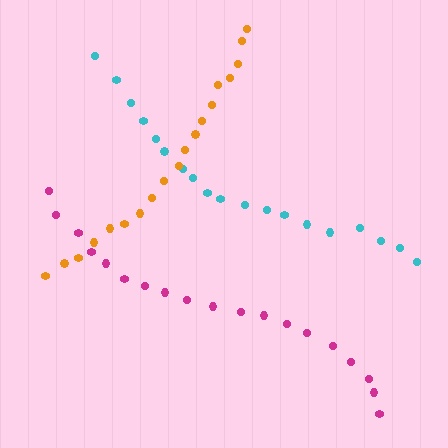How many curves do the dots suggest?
There are 3 distinct paths.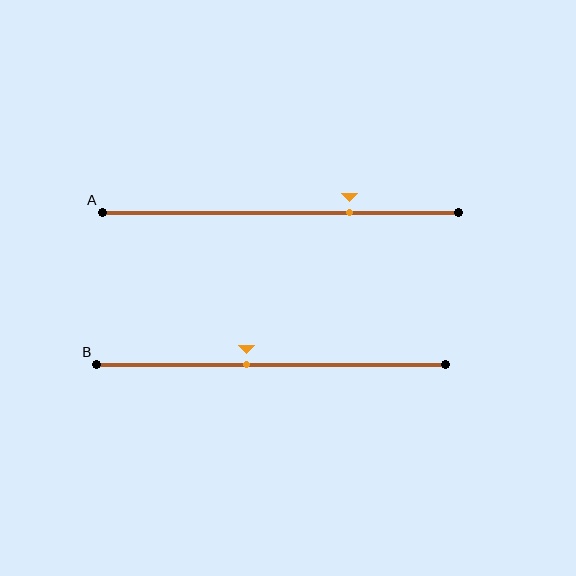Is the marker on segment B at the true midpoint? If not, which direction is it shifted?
No, the marker on segment B is shifted to the left by about 7% of the segment length.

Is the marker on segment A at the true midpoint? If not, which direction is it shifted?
No, the marker on segment A is shifted to the right by about 19% of the segment length.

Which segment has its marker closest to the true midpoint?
Segment B has its marker closest to the true midpoint.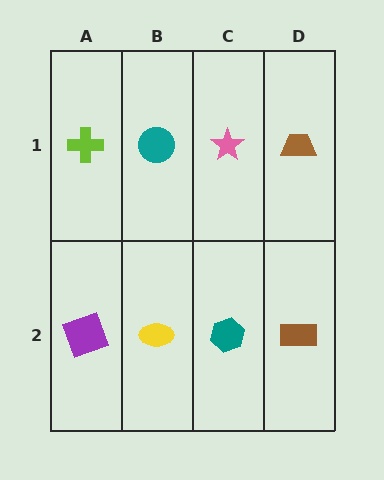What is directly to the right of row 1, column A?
A teal circle.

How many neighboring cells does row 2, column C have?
3.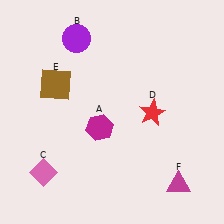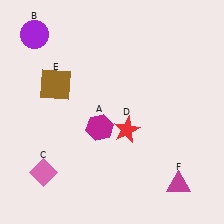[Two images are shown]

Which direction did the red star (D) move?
The red star (D) moved left.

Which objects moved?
The objects that moved are: the purple circle (B), the red star (D).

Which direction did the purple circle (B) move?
The purple circle (B) moved left.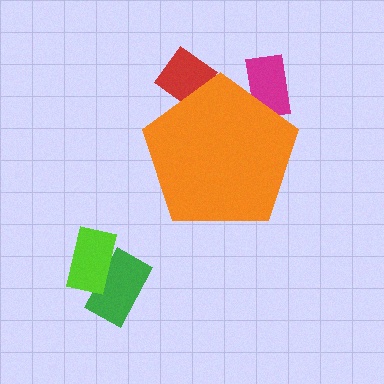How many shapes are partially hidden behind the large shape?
2 shapes are partially hidden.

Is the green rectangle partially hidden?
No, the green rectangle is fully visible.